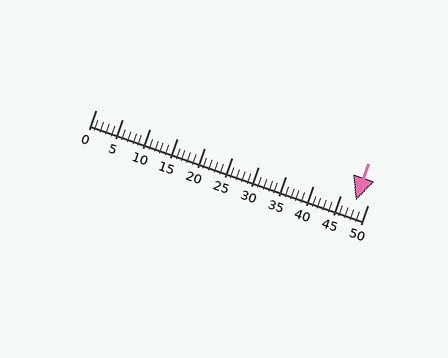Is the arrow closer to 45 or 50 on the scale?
The arrow is closer to 50.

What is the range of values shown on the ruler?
The ruler shows values from 0 to 50.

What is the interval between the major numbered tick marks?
The major tick marks are spaced 5 units apart.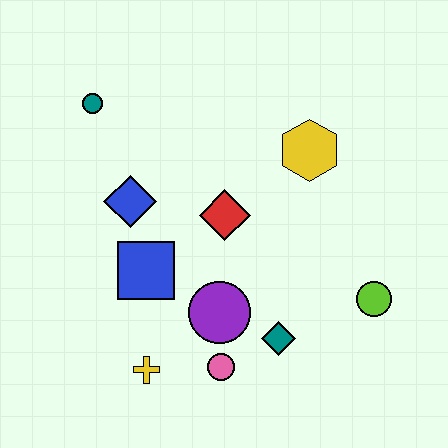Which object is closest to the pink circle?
The purple circle is closest to the pink circle.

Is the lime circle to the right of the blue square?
Yes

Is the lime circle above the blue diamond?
No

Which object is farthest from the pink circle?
The teal circle is farthest from the pink circle.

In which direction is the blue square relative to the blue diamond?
The blue square is below the blue diamond.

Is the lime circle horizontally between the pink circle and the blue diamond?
No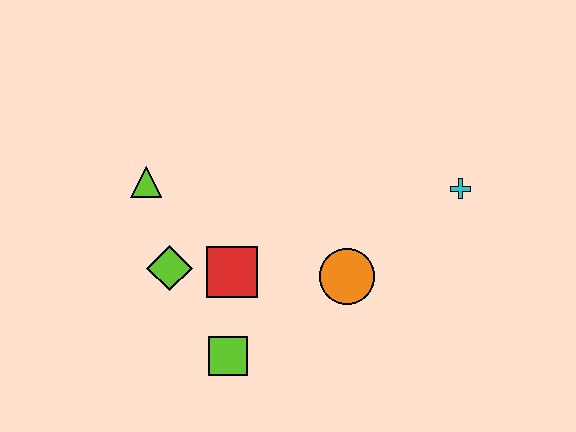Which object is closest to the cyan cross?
The orange circle is closest to the cyan cross.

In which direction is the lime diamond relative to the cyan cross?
The lime diamond is to the left of the cyan cross.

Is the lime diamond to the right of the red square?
No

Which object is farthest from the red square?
The cyan cross is farthest from the red square.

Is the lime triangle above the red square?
Yes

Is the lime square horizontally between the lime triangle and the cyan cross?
Yes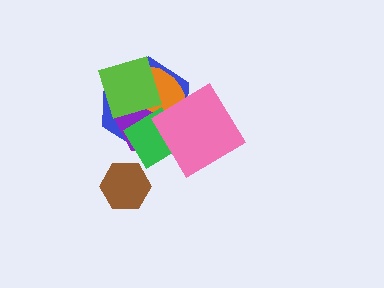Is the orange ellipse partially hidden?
Yes, it is partially covered by another shape.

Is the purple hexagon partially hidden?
Yes, it is partially covered by another shape.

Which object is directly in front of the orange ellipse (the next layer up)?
The lime diamond is directly in front of the orange ellipse.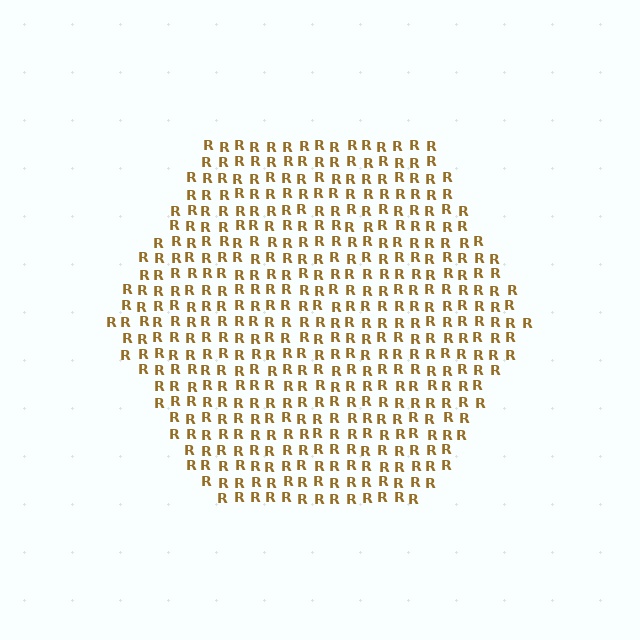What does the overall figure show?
The overall figure shows a hexagon.